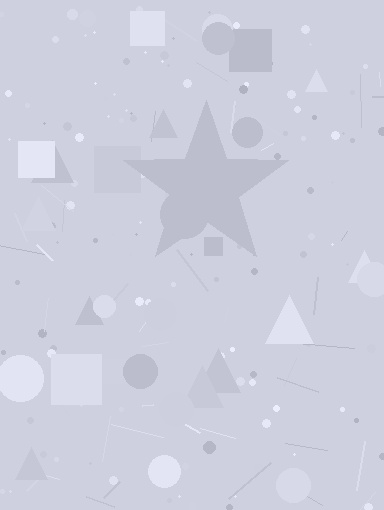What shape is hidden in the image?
A star is hidden in the image.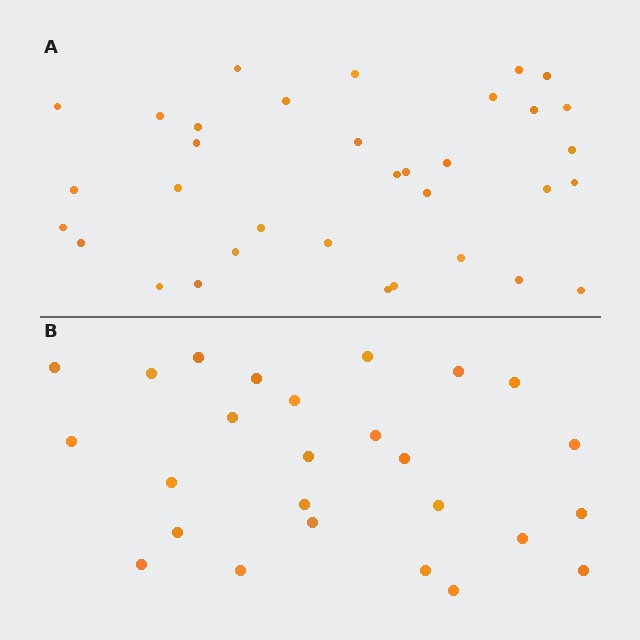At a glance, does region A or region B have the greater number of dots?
Region A (the top region) has more dots.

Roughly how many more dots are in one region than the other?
Region A has roughly 8 or so more dots than region B.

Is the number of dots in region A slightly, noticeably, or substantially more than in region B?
Region A has noticeably more, but not dramatically so. The ratio is roughly 1.3 to 1.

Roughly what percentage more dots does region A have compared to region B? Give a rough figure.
About 30% more.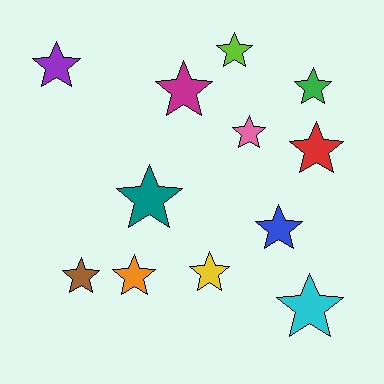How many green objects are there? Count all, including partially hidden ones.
There is 1 green object.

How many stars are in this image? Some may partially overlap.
There are 12 stars.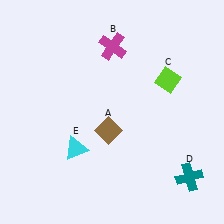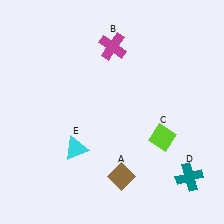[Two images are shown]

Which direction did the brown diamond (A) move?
The brown diamond (A) moved down.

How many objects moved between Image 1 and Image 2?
2 objects moved between the two images.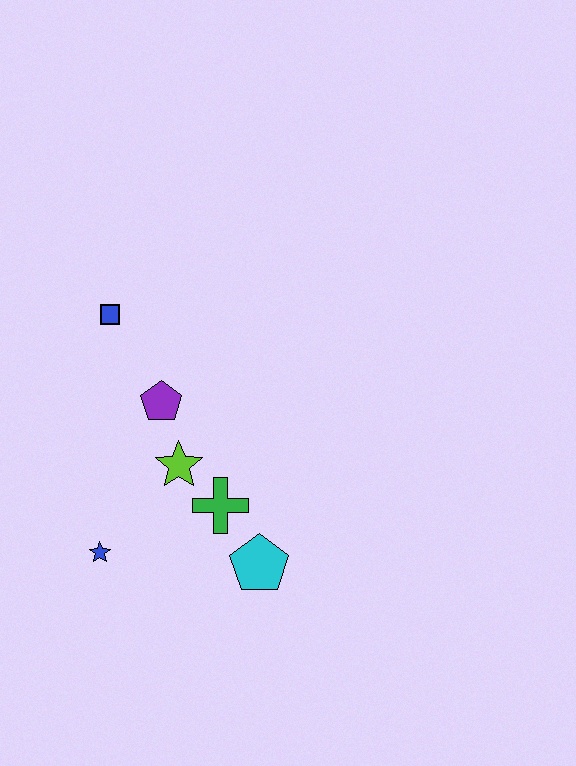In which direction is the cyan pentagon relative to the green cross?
The cyan pentagon is below the green cross.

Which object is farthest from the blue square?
The cyan pentagon is farthest from the blue square.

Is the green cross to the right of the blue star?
Yes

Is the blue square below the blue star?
No